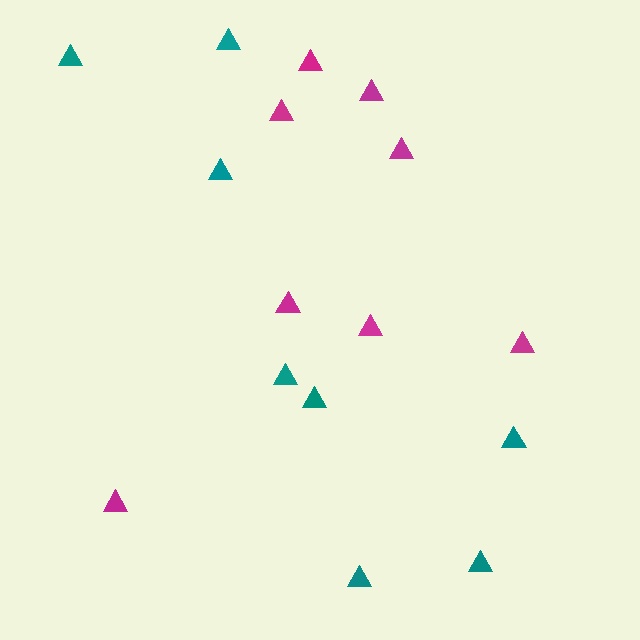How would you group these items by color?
There are 2 groups: one group of magenta triangles (8) and one group of teal triangles (8).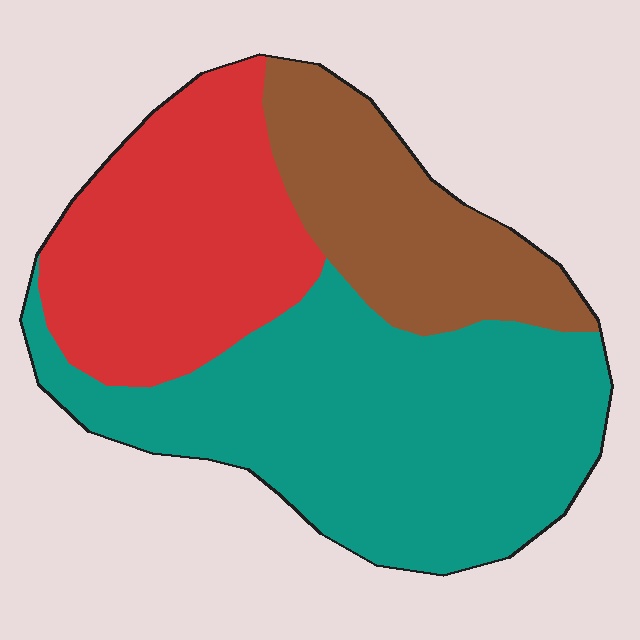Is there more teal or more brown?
Teal.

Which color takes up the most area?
Teal, at roughly 50%.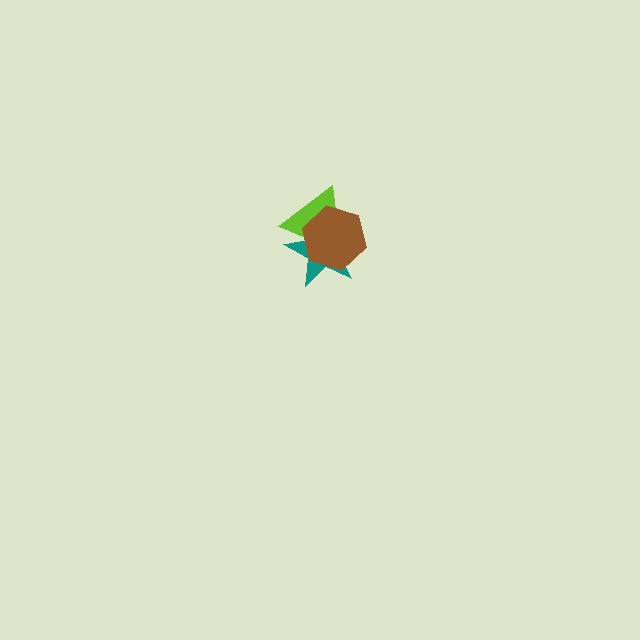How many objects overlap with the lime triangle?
2 objects overlap with the lime triangle.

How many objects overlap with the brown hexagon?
2 objects overlap with the brown hexagon.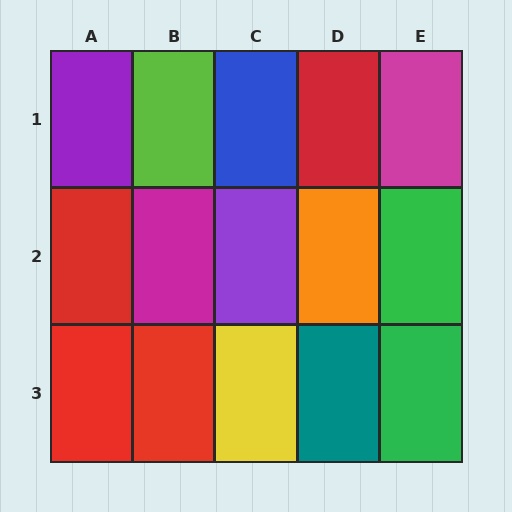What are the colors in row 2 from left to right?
Red, magenta, purple, orange, green.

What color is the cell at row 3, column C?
Yellow.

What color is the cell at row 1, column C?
Blue.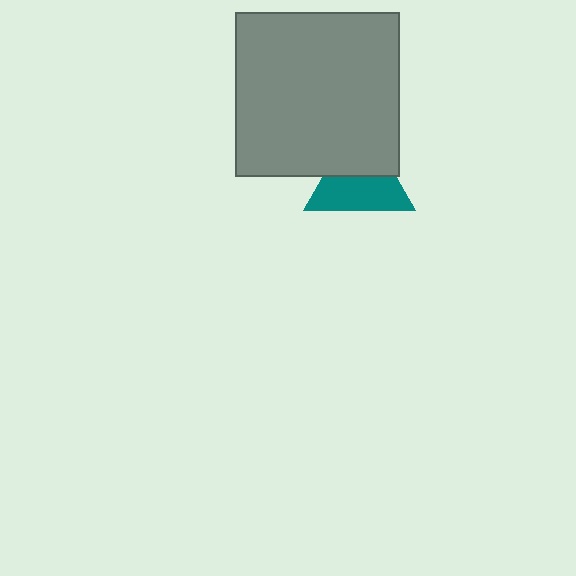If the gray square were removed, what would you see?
You would see the complete teal triangle.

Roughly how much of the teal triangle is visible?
About half of it is visible (roughly 57%).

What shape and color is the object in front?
The object in front is a gray square.